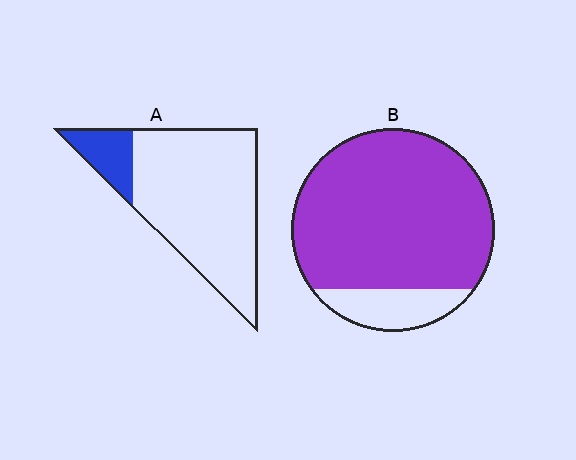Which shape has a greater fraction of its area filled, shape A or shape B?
Shape B.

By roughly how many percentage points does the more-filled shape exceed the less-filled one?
By roughly 70 percentage points (B over A).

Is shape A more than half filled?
No.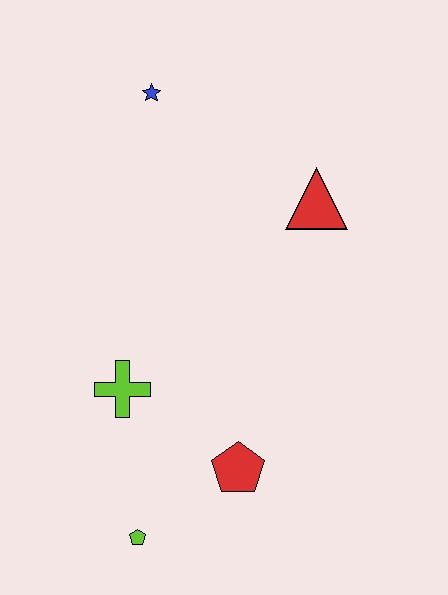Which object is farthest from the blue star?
The lime pentagon is farthest from the blue star.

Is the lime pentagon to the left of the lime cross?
No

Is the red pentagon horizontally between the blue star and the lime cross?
No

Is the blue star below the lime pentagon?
No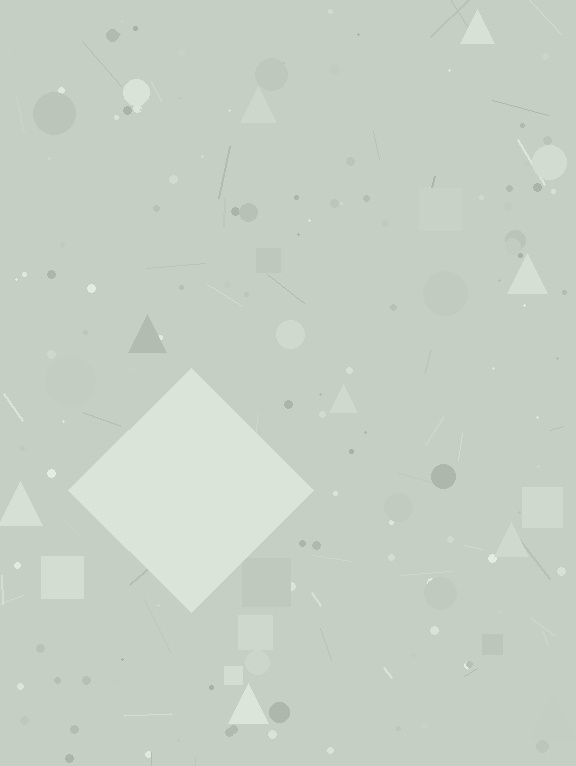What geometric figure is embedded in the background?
A diamond is embedded in the background.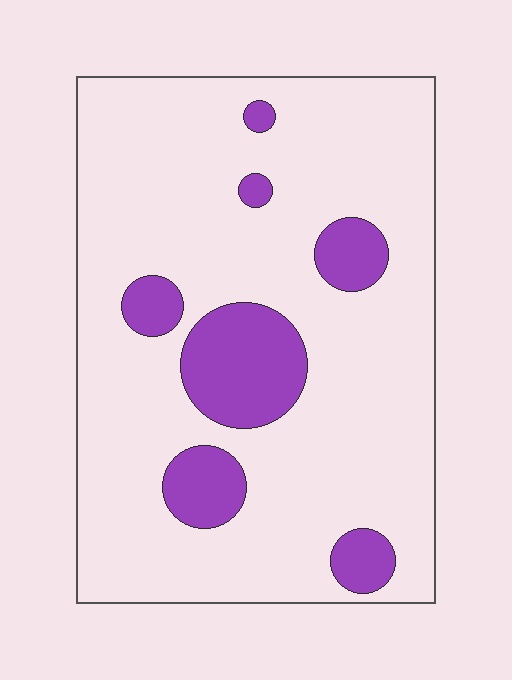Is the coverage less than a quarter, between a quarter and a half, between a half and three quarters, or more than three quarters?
Less than a quarter.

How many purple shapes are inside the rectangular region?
7.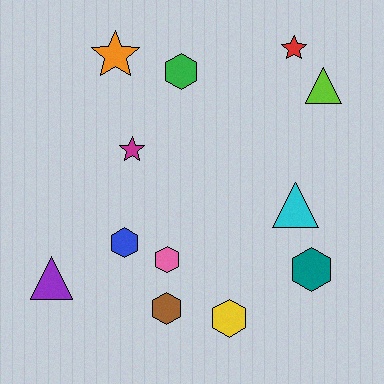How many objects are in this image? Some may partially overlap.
There are 12 objects.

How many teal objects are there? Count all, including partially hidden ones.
There is 1 teal object.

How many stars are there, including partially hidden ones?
There are 3 stars.